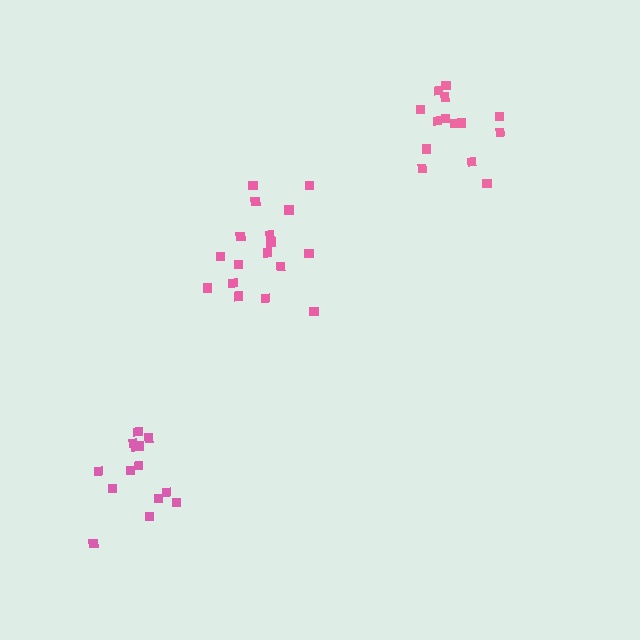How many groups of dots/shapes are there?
There are 3 groups.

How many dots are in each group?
Group 1: 17 dots, Group 2: 14 dots, Group 3: 14 dots (45 total).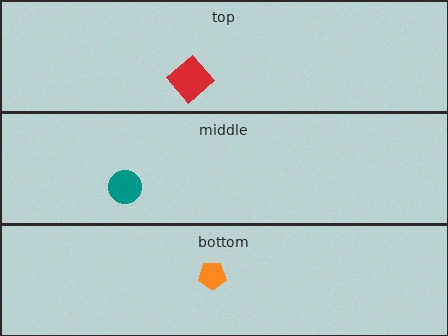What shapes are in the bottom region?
The orange pentagon.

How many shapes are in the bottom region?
1.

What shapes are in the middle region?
The teal circle.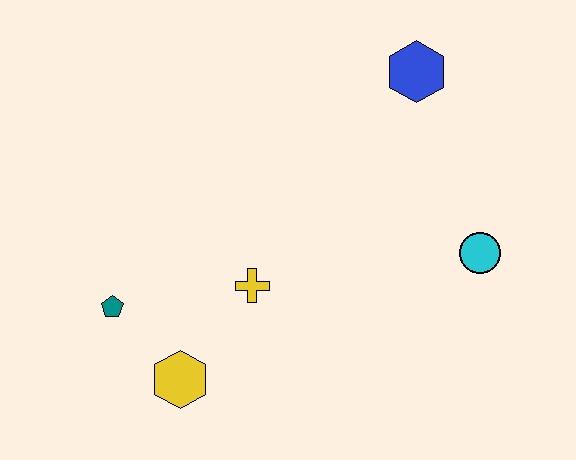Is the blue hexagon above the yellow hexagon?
Yes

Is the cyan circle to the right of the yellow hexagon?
Yes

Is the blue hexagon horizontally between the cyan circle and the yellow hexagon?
Yes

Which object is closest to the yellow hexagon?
The teal pentagon is closest to the yellow hexagon.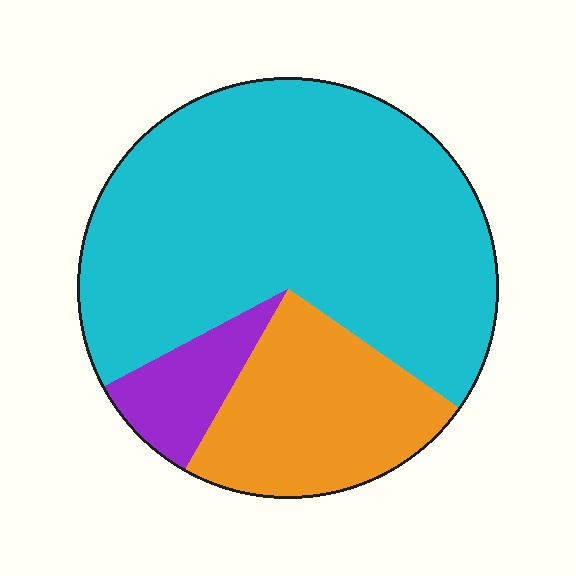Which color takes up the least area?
Purple, at roughly 10%.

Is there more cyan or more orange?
Cyan.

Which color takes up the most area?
Cyan, at roughly 70%.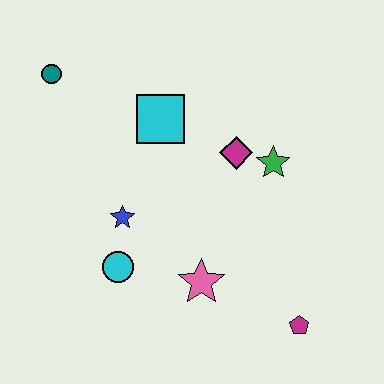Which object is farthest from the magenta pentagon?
The teal circle is farthest from the magenta pentagon.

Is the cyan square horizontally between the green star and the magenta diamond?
No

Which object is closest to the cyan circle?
The blue star is closest to the cyan circle.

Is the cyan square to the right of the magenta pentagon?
No